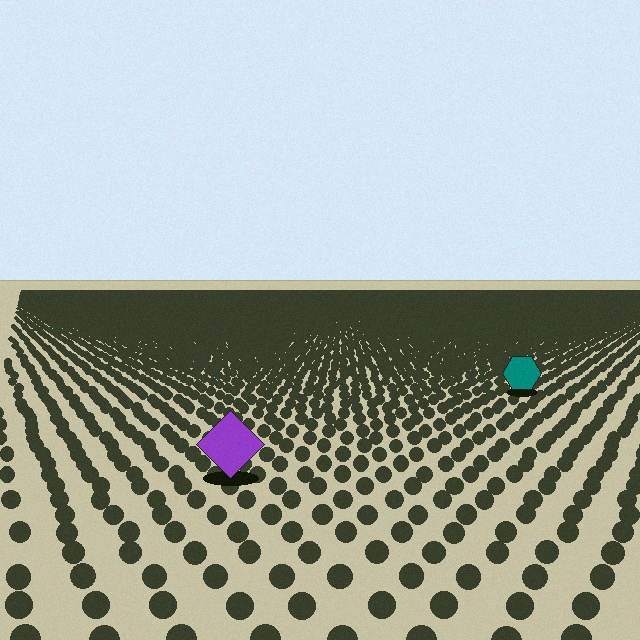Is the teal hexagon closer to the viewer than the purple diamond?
No. The purple diamond is closer — you can tell from the texture gradient: the ground texture is coarser near it.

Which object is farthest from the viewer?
The teal hexagon is farthest from the viewer. It appears smaller and the ground texture around it is denser.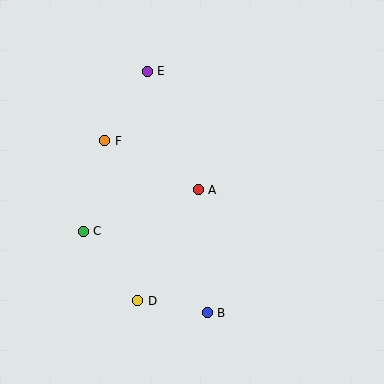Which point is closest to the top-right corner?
Point E is closest to the top-right corner.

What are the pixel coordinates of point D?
Point D is at (138, 301).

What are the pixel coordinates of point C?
Point C is at (83, 231).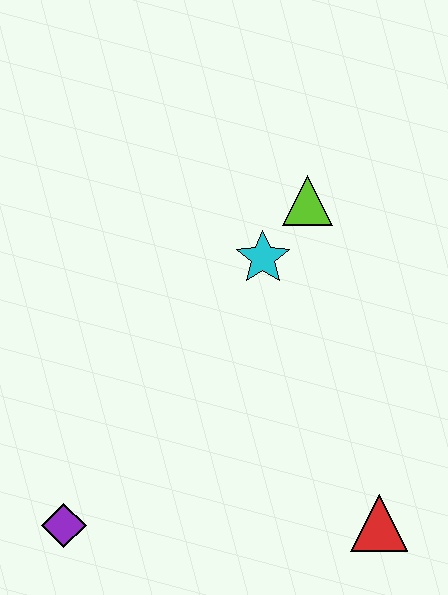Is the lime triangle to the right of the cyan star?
Yes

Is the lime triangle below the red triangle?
No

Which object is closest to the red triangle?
The cyan star is closest to the red triangle.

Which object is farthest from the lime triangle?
The purple diamond is farthest from the lime triangle.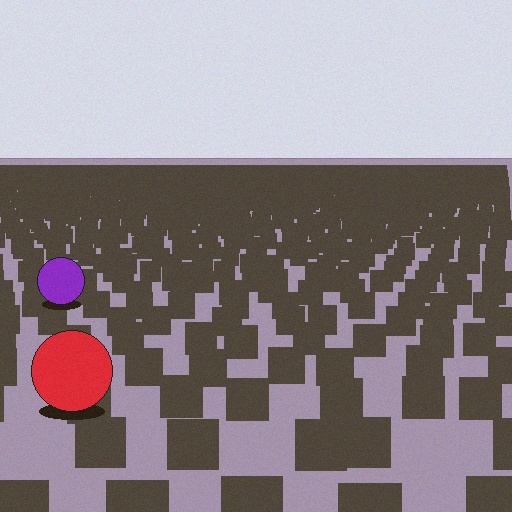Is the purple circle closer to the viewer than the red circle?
No. The red circle is closer — you can tell from the texture gradient: the ground texture is coarser near it.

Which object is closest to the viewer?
The red circle is closest. The texture marks near it are larger and more spread out.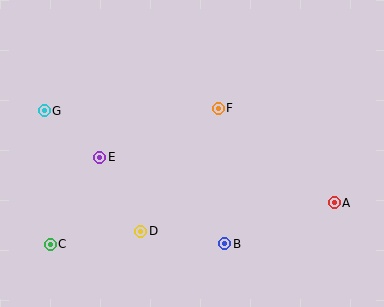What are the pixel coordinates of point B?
Point B is at (225, 244).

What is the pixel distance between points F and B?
The distance between F and B is 136 pixels.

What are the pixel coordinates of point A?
Point A is at (334, 203).